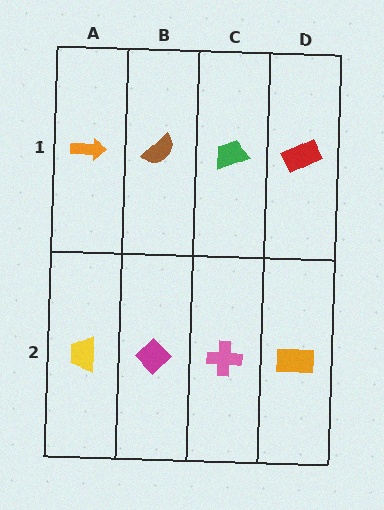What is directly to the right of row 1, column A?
A brown semicircle.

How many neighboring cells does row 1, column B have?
3.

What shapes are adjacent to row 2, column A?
An orange arrow (row 1, column A), a magenta diamond (row 2, column B).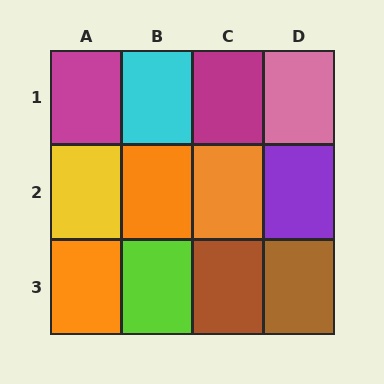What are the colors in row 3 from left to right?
Orange, lime, brown, brown.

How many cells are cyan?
1 cell is cyan.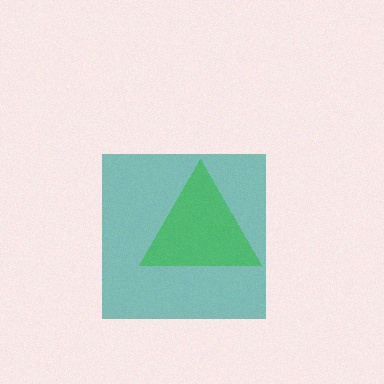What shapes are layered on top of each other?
The layered shapes are: a teal square, a green triangle.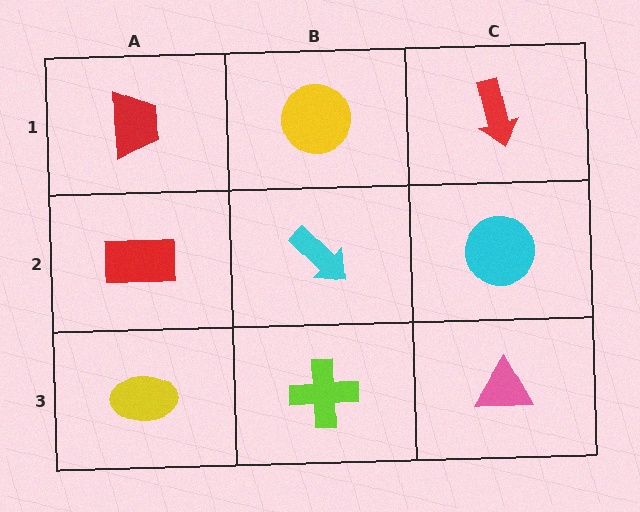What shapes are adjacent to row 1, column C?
A cyan circle (row 2, column C), a yellow circle (row 1, column B).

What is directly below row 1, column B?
A cyan arrow.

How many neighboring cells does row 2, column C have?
3.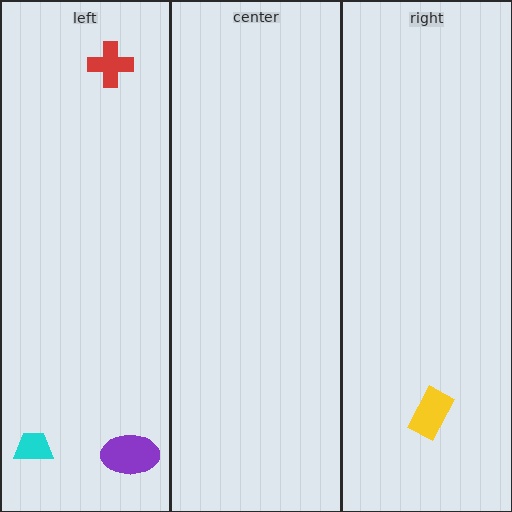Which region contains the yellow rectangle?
The right region.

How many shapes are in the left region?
3.